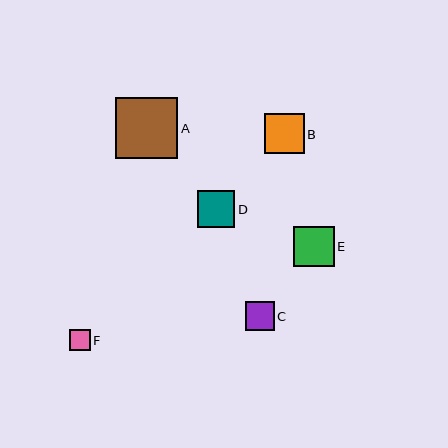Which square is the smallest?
Square F is the smallest with a size of approximately 21 pixels.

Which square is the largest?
Square A is the largest with a size of approximately 62 pixels.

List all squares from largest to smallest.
From largest to smallest: A, E, B, D, C, F.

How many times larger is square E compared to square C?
Square E is approximately 1.4 times the size of square C.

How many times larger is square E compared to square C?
Square E is approximately 1.4 times the size of square C.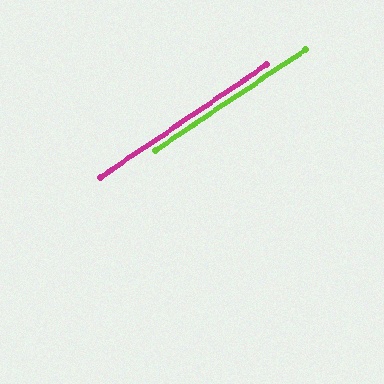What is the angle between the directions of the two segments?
Approximately 0 degrees.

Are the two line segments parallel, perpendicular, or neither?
Parallel — their directions differ by only 0.3°.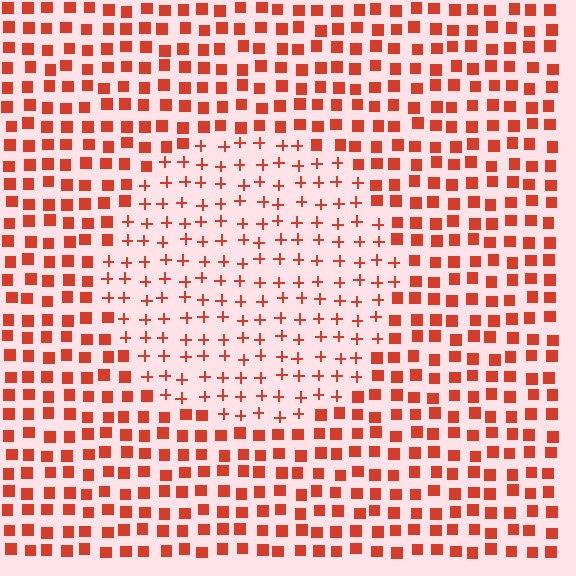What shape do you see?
I see a circle.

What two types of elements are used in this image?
The image uses plus signs inside the circle region and squares outside it.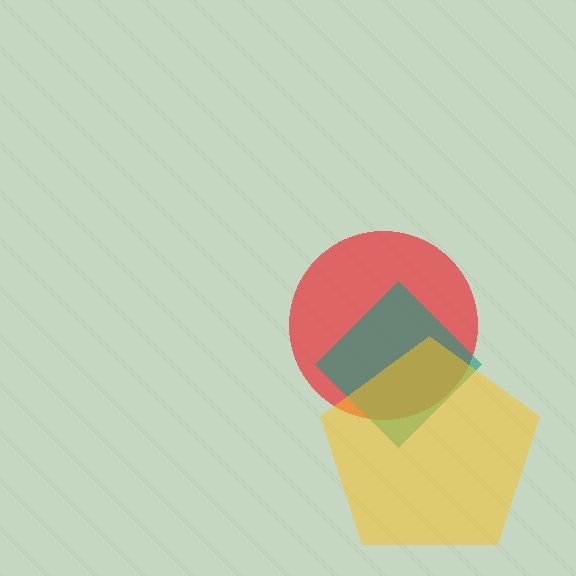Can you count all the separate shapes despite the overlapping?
Yes, there are 3 separate shapes.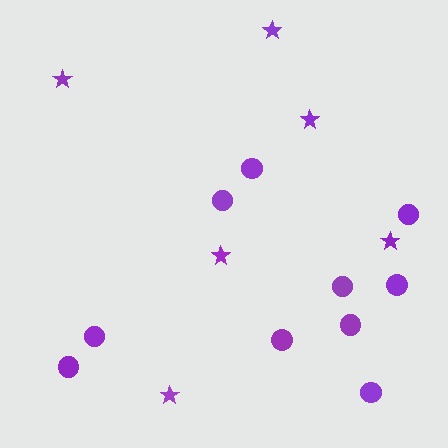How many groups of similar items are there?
There are 2 groups: one group of stars (6) and one group of circles (10).